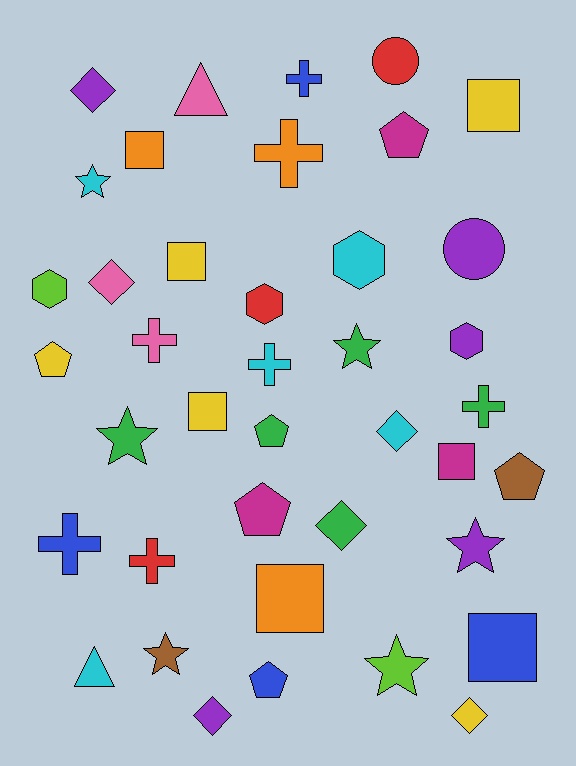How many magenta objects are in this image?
There are 3 magenta objects.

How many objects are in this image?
There are 40 objects.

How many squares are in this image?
There are 7 squares.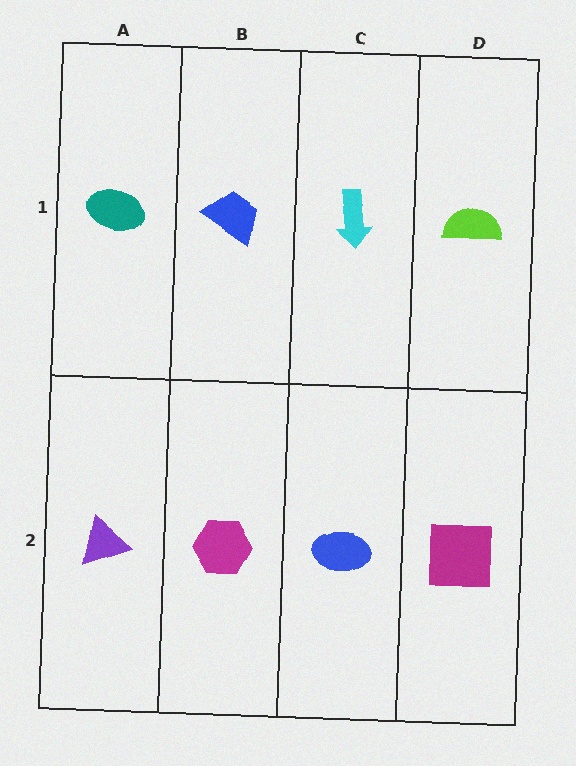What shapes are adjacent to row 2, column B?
A blue trapezoid (row 1, column B), a purple triangle (row 2, column A), a blue ellipse (row 2, column C).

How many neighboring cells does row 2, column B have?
3.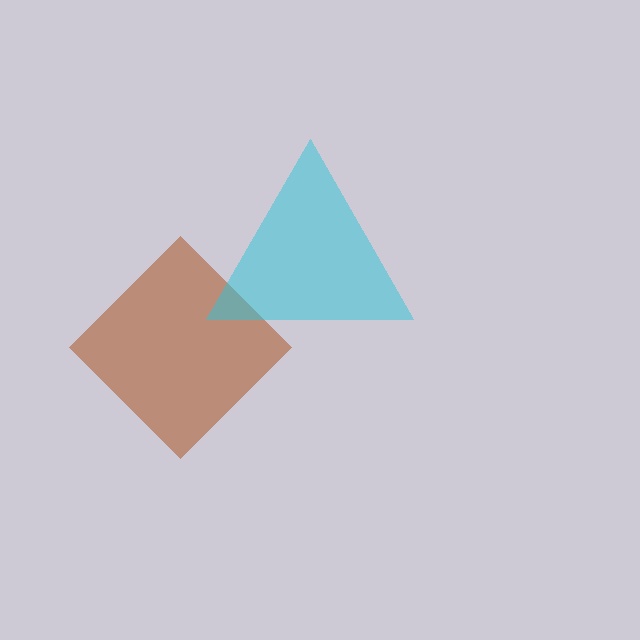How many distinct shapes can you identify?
There are 2 distinct shapes: a brown diamond, a cyan triangle.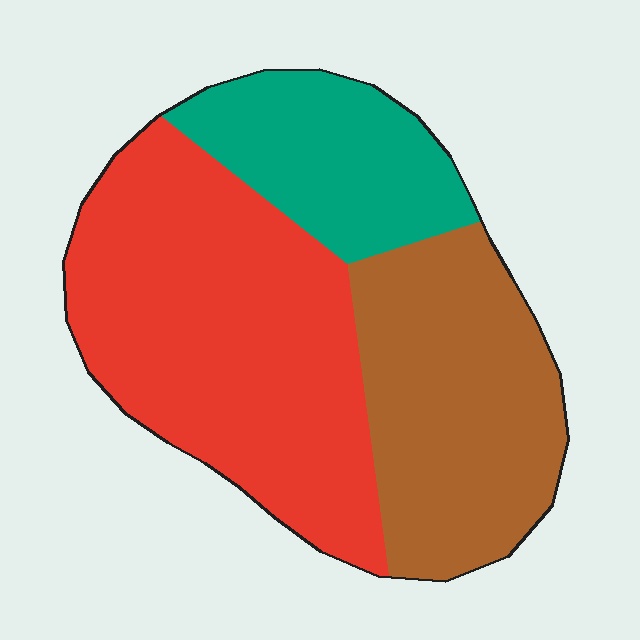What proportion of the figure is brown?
Brown covers about 30% of the figure.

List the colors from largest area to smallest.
From largest to smallest: red, brown, teal.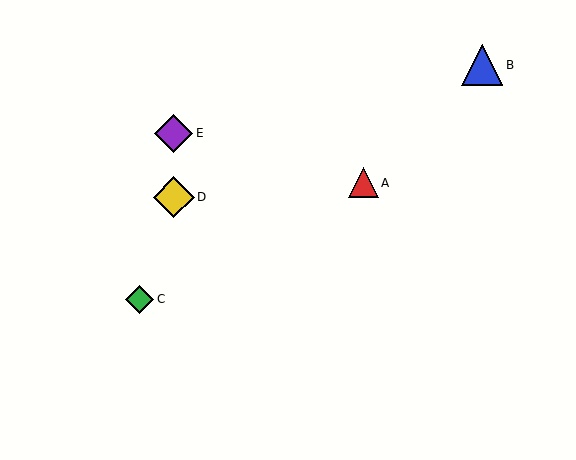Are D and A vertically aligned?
No, D is at x≈174 and A is at x≈363.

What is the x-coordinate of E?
Object E is at x≈174.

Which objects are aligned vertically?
Objects D, E are aligned vertically.